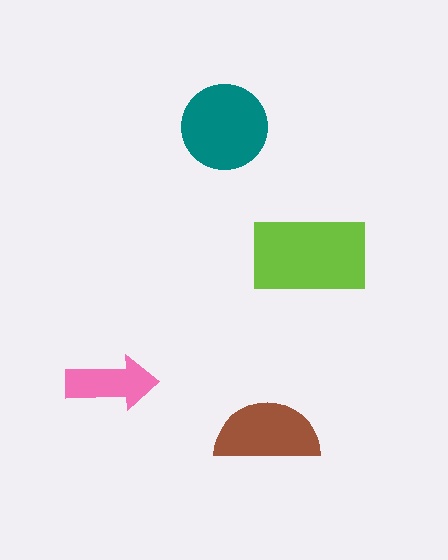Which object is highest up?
The teal circle is topmost.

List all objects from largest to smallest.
The lime rectangle, the teal circle, the brown semicircle, the pink arrow.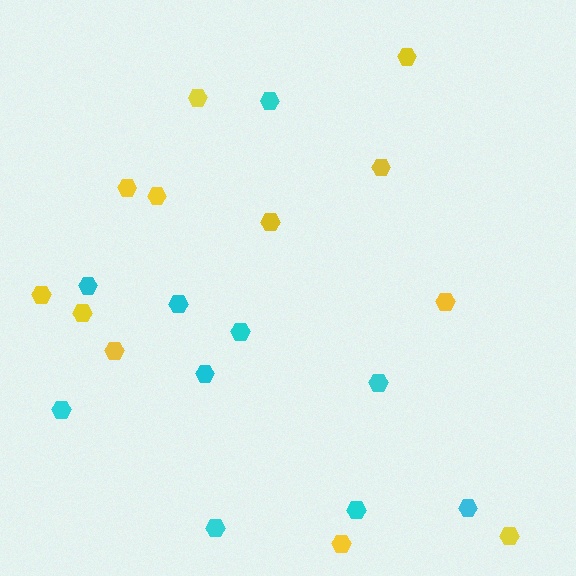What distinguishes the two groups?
There are 2 groups: one group of yellow hexagons (12) and one group of cyan hexagons (10).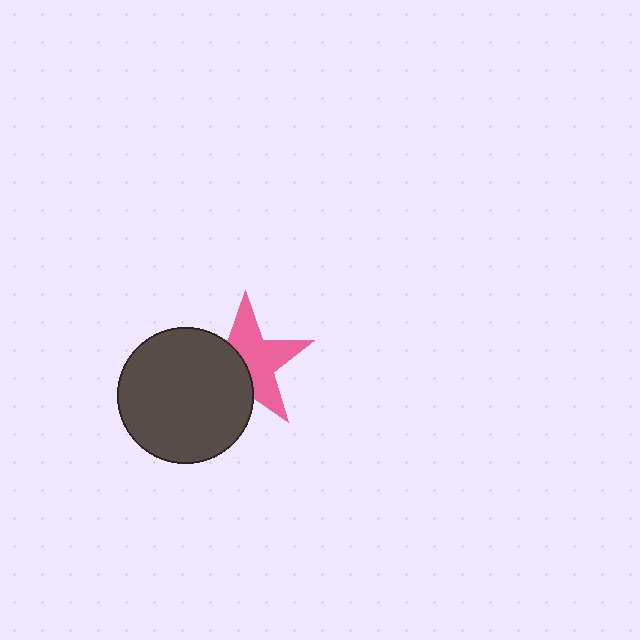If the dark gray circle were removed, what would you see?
You would see the complete pink star.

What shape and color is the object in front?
The object in front is a dark gray circle.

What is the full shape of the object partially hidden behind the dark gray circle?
The partially hidden object is a pink star.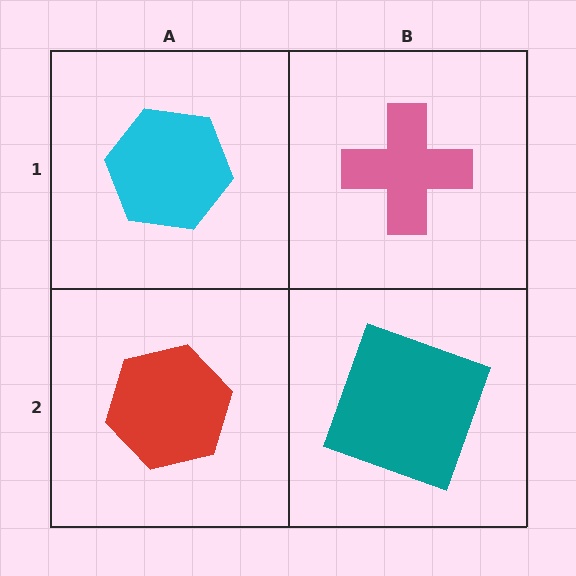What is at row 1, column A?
A cyan hexagon.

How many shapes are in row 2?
2 shapes.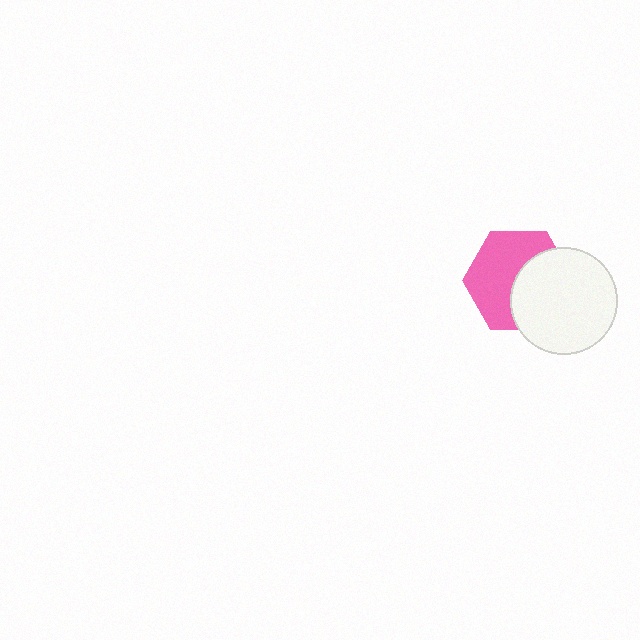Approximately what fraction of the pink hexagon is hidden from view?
Roughly 44% of the pink hexagon is hidden behind the white circle.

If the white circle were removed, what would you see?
You would see the complete pink hexagon.